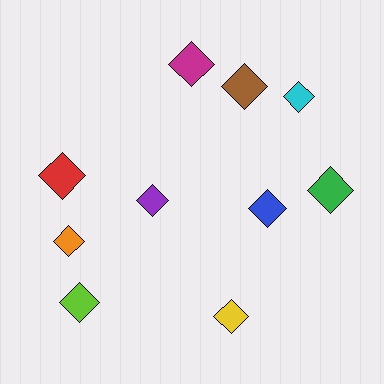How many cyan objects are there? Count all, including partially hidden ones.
There is 1 cyan object.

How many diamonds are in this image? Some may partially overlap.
There are 10 diamonds.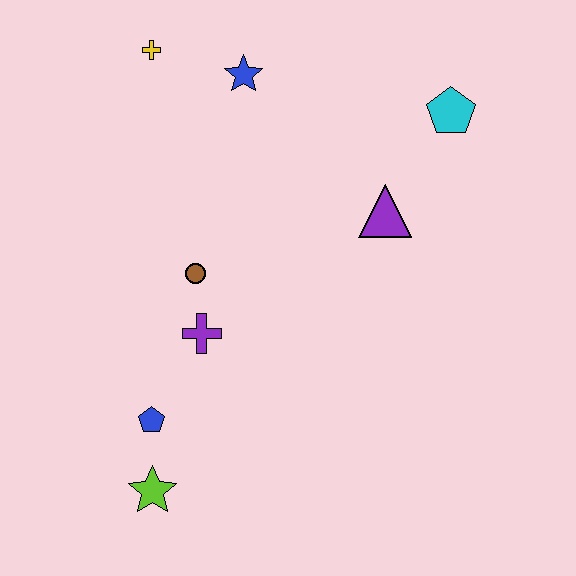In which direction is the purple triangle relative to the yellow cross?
The purple triangle is to the right of the yellow cross.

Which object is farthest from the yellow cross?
The lime star is farthest from the yellow cross.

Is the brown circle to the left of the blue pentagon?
No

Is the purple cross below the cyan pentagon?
Yes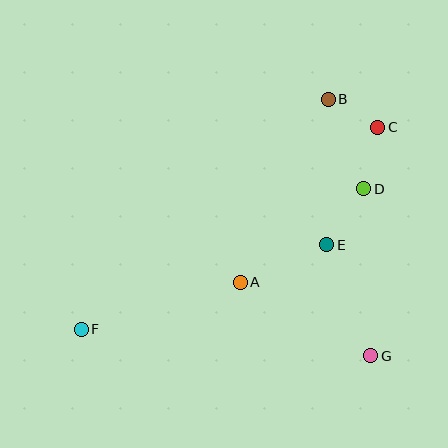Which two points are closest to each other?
Points B and C are closest to each other.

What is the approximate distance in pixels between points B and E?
The distance between B and E is approximately 146 pixels.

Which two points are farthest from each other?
Points C and F are farthest from each other.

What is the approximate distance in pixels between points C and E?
The distance between C and E is approximately 128 pixels.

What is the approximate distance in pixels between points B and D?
The distance between B and D is approximately 96 pixels.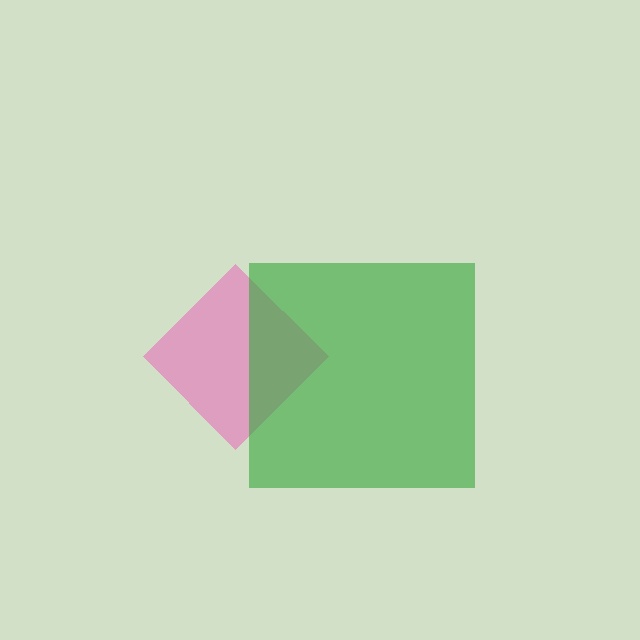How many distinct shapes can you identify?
There are 2 distinct shapes: a pink diamond, a green square.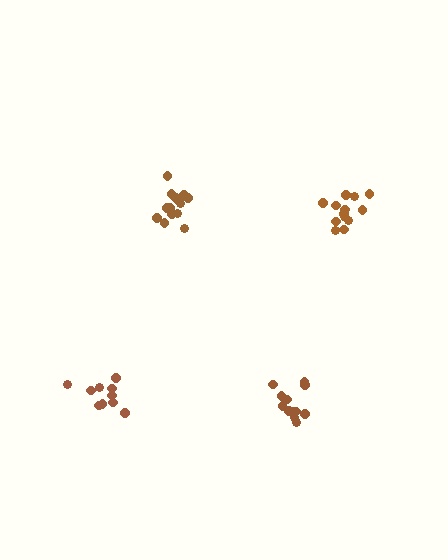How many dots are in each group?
Group 1: 12 dots, Group 2: 14 dots, Group 3: 14 dots, Group 4: 10 dots (50 total).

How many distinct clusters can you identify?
There are 4 distinct clusters.